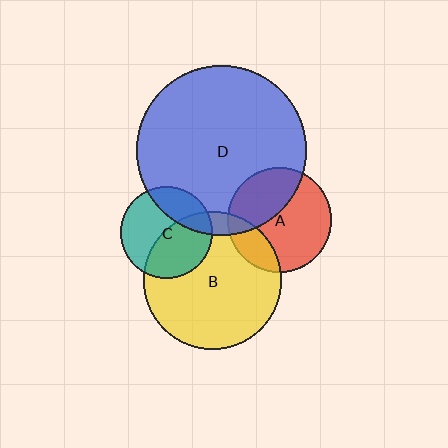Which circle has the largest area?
Circle D (blue).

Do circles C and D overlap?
Yes.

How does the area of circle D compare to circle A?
Approximately 2.7 times.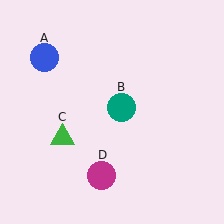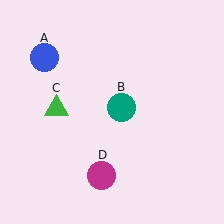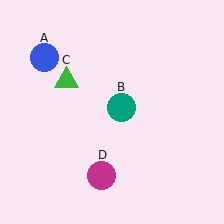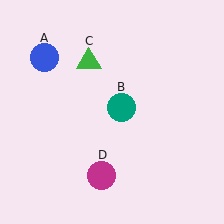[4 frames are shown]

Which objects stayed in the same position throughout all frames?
Blue circle (object A) and teal circle (object B) and magenta circle (object D) remained stationary.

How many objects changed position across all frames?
1 object changed position: green triangle (object C).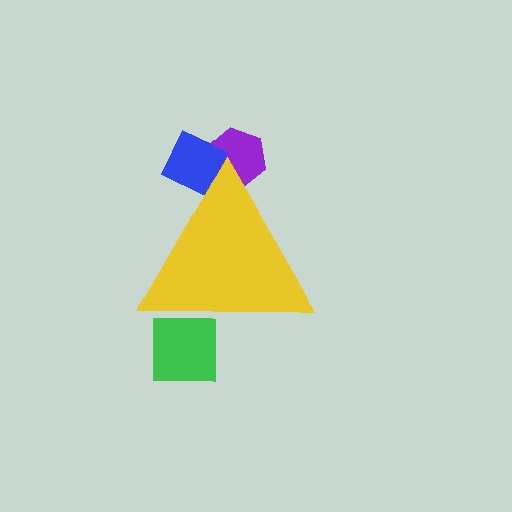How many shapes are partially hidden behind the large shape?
3 shapes are partially hidden.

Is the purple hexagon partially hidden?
Yes, the purple hexagon is partially hidden behind the yellow triangle.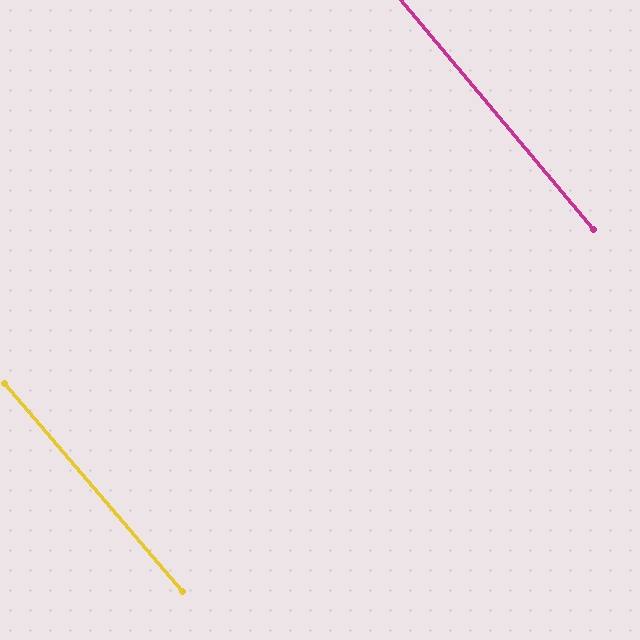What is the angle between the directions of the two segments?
Approximately 1 degree.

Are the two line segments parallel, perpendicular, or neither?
Parallel — their directions differ by only 0.8°.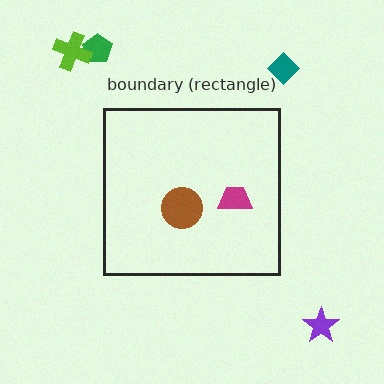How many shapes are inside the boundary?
2 inside, 4 outside.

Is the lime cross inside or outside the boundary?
Outside.